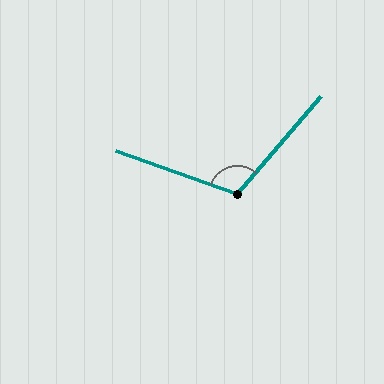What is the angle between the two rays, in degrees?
Approximately 111 degrees.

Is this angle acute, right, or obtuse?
It is obtuse.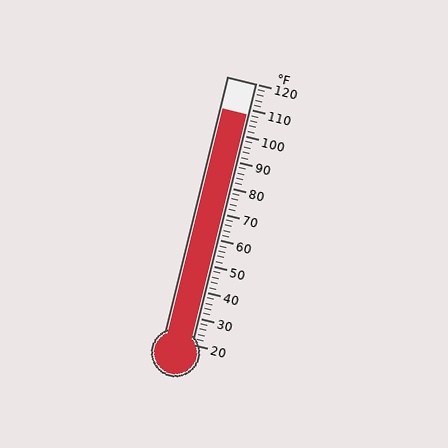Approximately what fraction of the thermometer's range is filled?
The thermometer is filled to approximately 90% of its range.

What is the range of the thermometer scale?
The thermometer scale ranges from 20°F to 120°F.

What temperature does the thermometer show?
The thermometer shows approximately 108°F.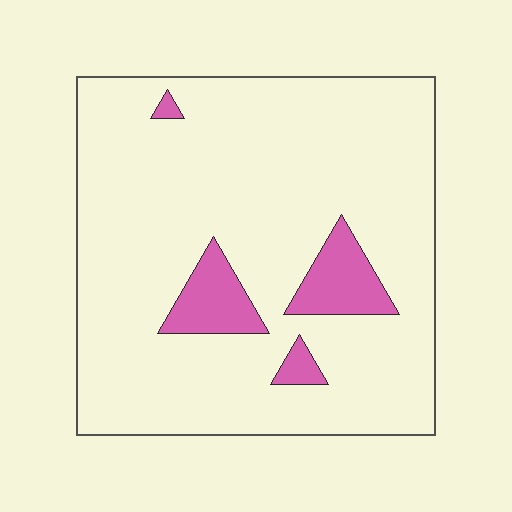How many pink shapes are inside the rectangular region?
4.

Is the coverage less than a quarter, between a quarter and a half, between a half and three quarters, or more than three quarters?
Less than a quarter.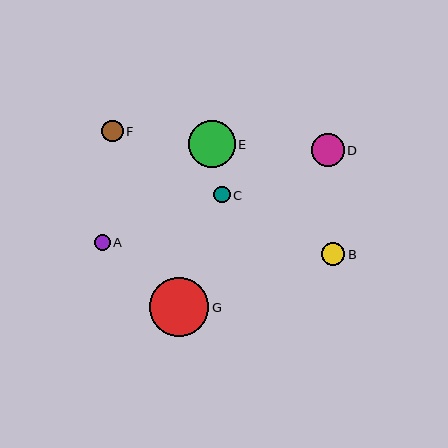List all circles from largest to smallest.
From largest to smallest: G, E, D, B, F, C, A.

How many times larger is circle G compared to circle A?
Circle G is approximately 3.7 times the size of circle A.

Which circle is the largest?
Circle G is the largest with a size of approximately 59 pixels.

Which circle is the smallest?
Circle A is the smallest with a size of approximately 16 pixels.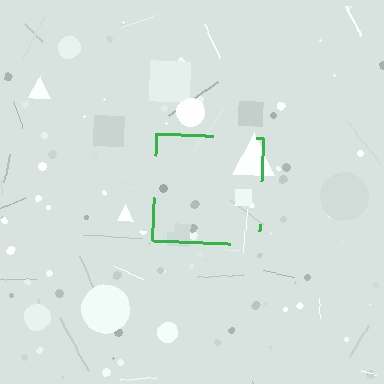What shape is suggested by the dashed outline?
The dashed outline suggests a square.